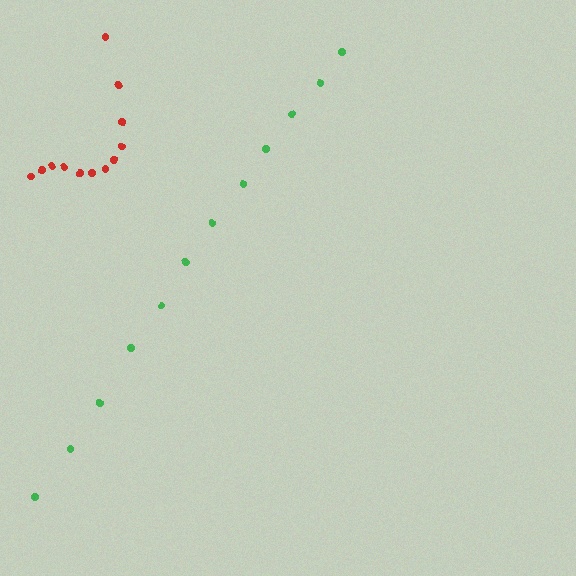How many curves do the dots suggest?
There are 2 distinct paths.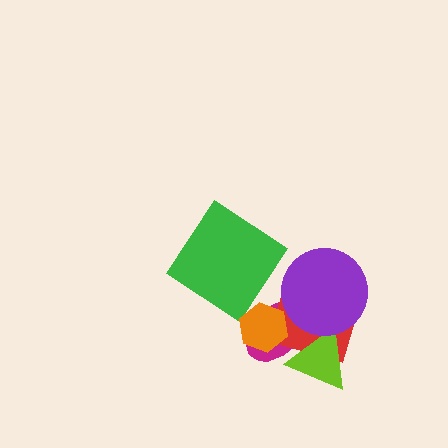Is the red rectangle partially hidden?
Yes, it is partially covered by another shape.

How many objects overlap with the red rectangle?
4 objects overlap with the red rectangle.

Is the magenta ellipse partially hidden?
Yes, it is partially covered by another shape.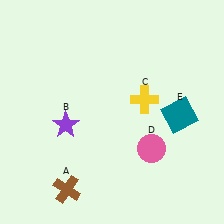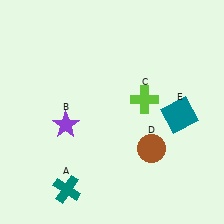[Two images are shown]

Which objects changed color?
A changed from brown to teal. C changed from yellow to lime. D changed from pink to brown.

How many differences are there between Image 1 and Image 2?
There are 3 differences between the two images.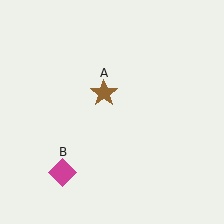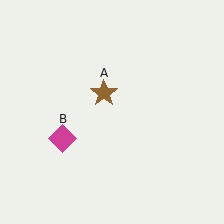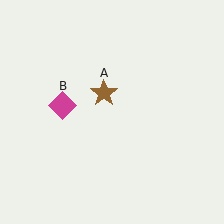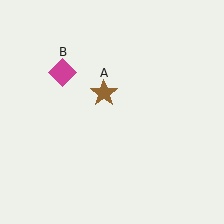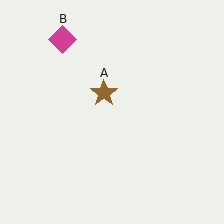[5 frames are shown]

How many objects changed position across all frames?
1 object changed position: magenta diamond (object B).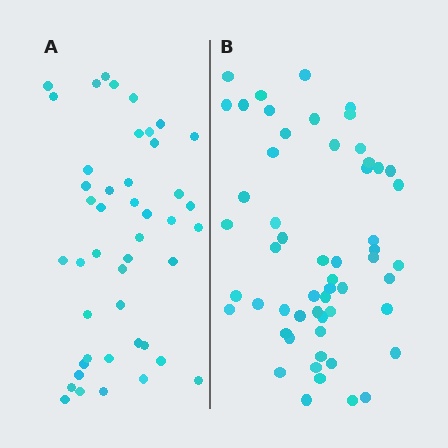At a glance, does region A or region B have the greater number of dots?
Region B (the right region) has more dots.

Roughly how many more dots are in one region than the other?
Region B has roughly 12 or so more dots than region A.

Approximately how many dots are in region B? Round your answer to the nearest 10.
About 60 dots. (The exact count is 56, which rounds to 60.)